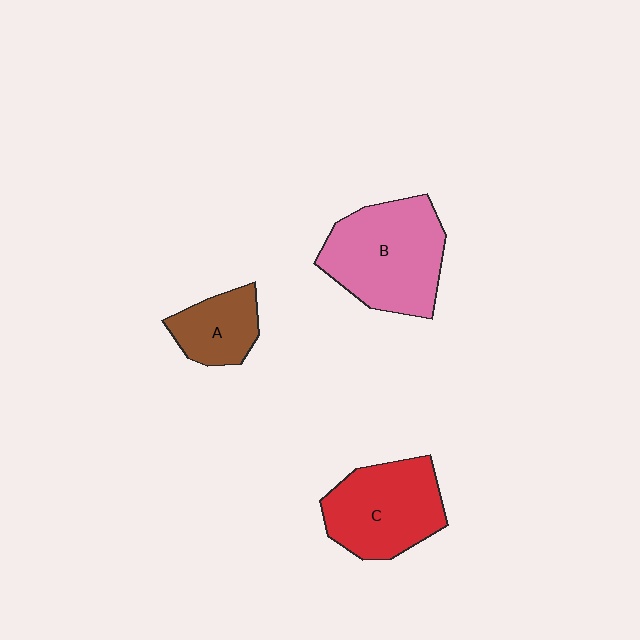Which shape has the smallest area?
Shape A (brown).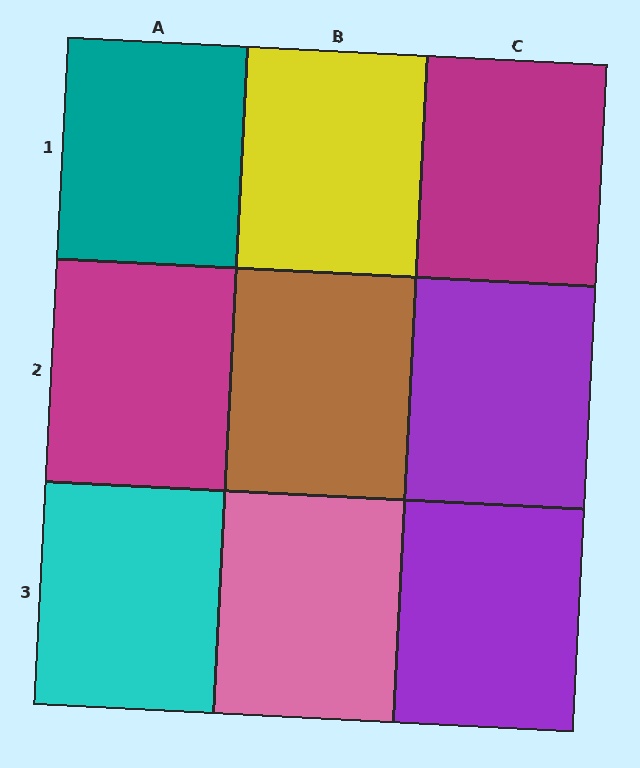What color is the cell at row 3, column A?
Cyan.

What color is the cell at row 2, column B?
Brown.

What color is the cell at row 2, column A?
Magenta.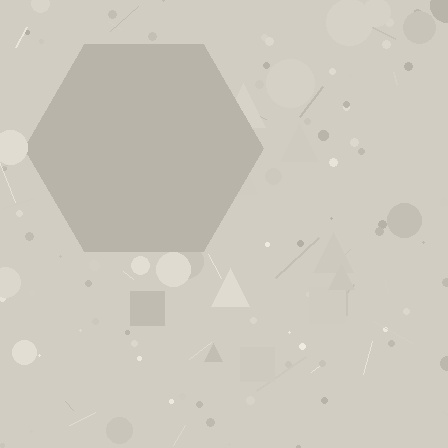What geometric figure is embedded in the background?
A hexagon is embedded in the background.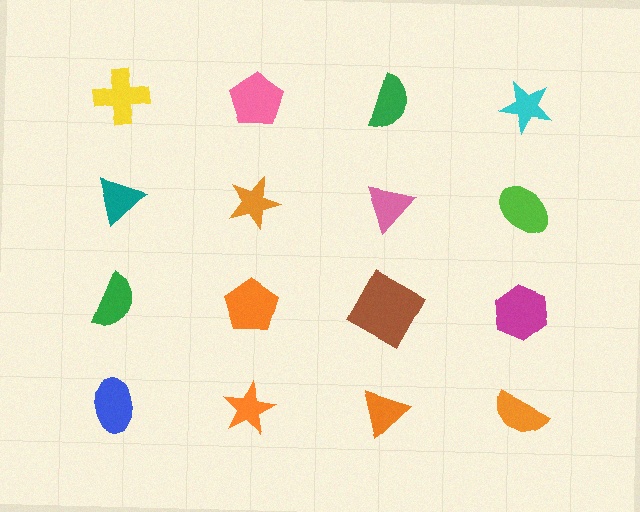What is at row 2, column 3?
A pink triangle.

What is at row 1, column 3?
A green semicircle.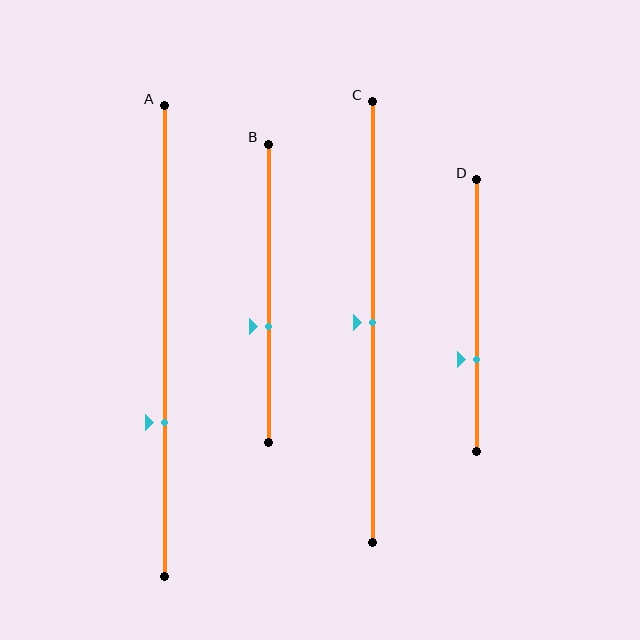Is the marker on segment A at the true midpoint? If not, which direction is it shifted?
No, the marker on segment A is shifted downward by about 17% of the segment length.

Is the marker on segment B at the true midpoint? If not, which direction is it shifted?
No, the marker on segment B is shifted downward by about 11% of the segment length.